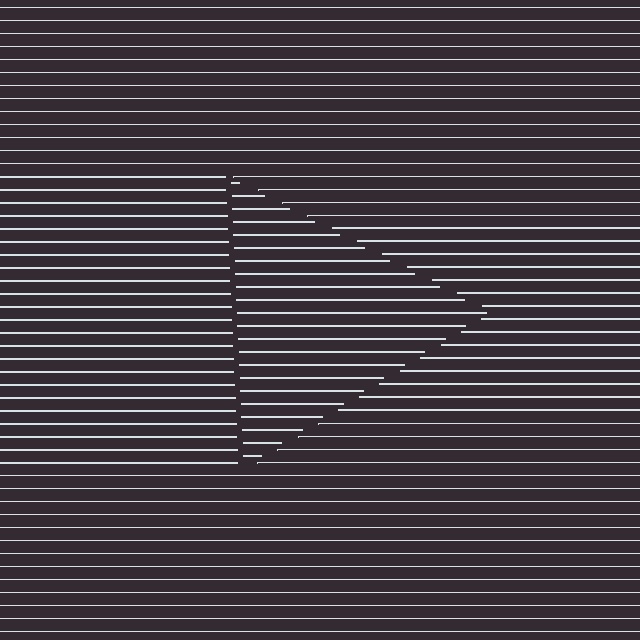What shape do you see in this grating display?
An illusory triangle. The interior of the shape contains the same grating, shifted by half a period — the contour is defined by the phase discontinuity where line-ends from the inner and outer gratings abut.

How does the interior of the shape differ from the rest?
The interior of the shape contains the same grating, shifted by half a period — the contour is defined by the phase discontinuity where line-ends from the inner and outer gratings abut.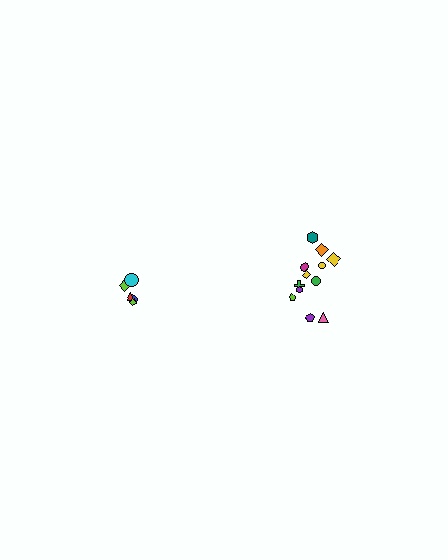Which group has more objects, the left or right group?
The right group.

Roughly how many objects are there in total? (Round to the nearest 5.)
Roughly 15 objects in total.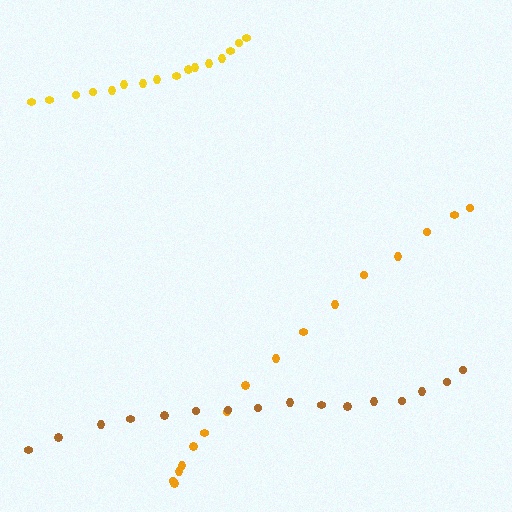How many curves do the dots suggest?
There are 3 distinct paths.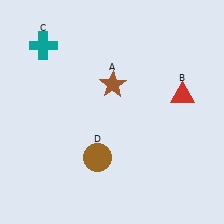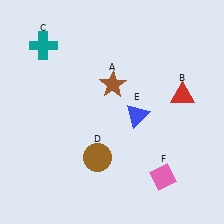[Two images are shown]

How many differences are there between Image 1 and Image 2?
There are 2 differences between the two images.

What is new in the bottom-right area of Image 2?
A pink diamond (F) was added in the bottom-right area of Image 2.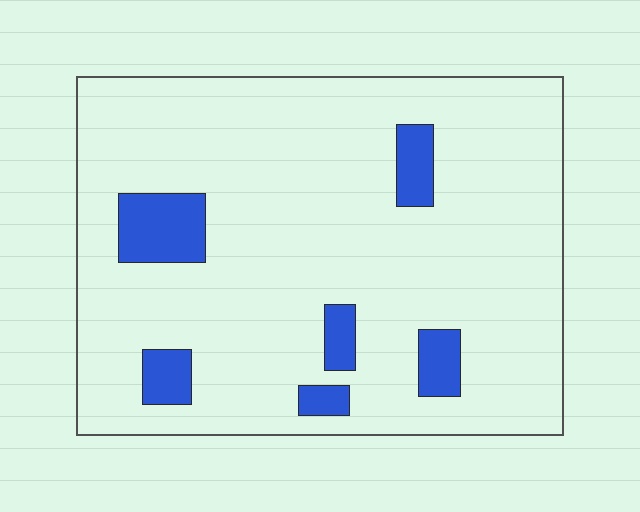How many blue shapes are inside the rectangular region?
6.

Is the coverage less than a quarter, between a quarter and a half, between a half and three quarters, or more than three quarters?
Less than a quarter.